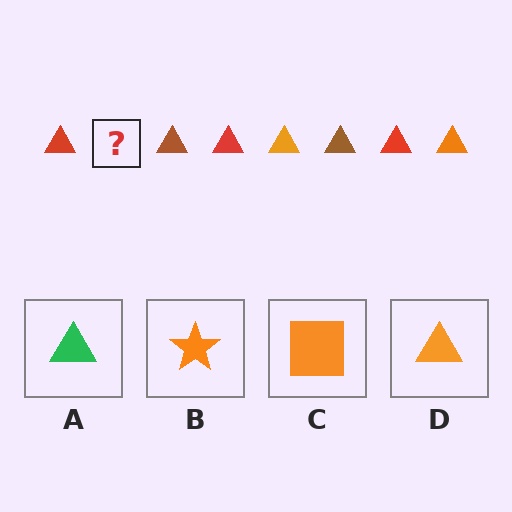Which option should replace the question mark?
Option D.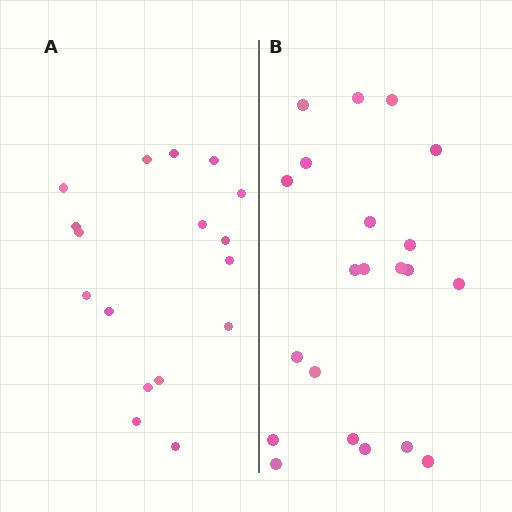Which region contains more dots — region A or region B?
Region B (the right region) has more dots.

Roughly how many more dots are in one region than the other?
Region B has about 4 more dots than region A.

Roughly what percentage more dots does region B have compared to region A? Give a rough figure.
About 25% more.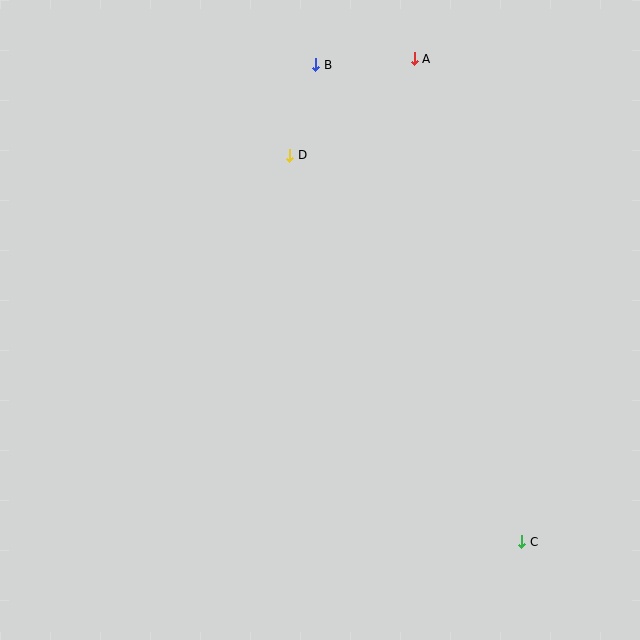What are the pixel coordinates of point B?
Point B is at (316, 65).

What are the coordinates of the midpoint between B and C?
The midpoint between B and C is at (419, 303).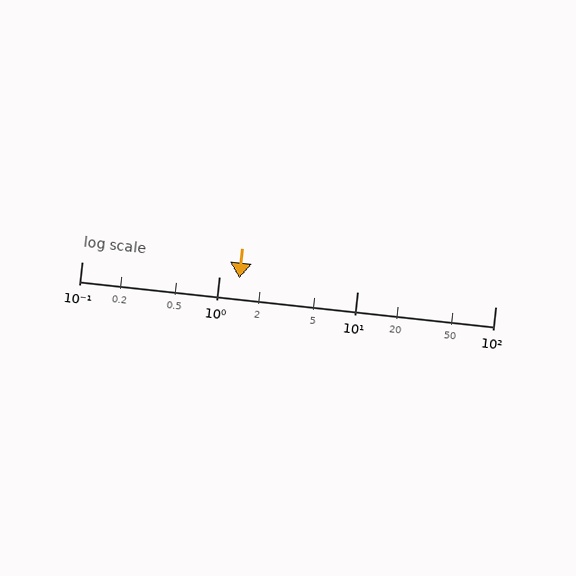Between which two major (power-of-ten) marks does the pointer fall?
The pointer is between 1 and 10.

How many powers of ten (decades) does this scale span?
The scale spans 3 decades, from 0.1 to 100.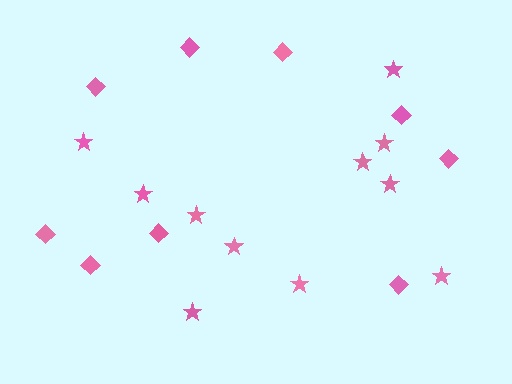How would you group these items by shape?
There are 2 groups: one group of stars (11) and one group of diamonds (9).